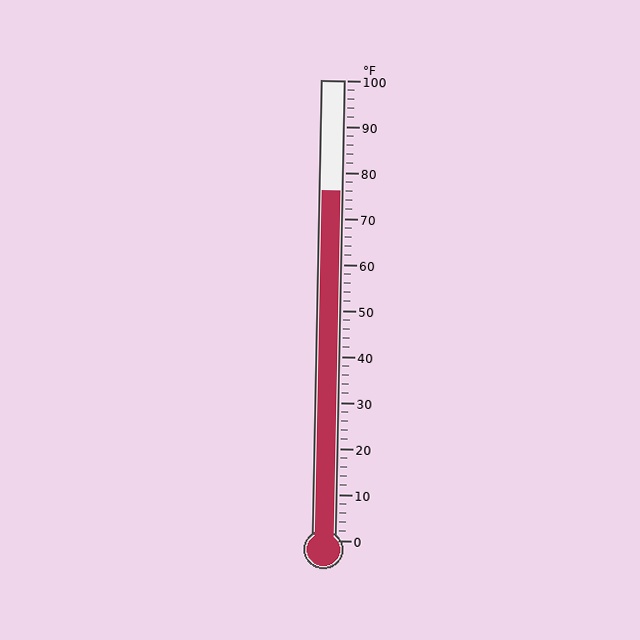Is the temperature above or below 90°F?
The temperature is below 90°F.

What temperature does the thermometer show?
The thermometer shows approximately 76°F.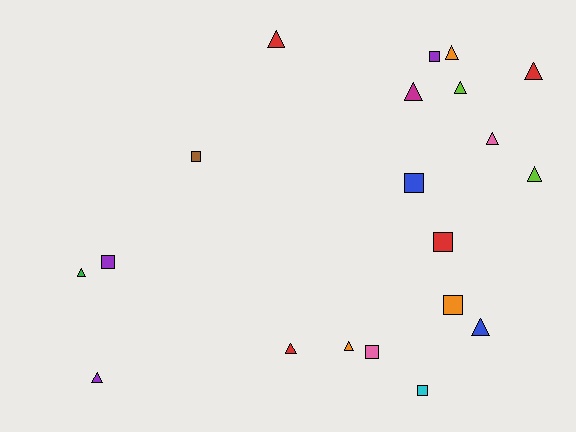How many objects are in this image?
There are 20 objects.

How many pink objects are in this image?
There are 2 pink objects.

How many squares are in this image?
There are 8 squares.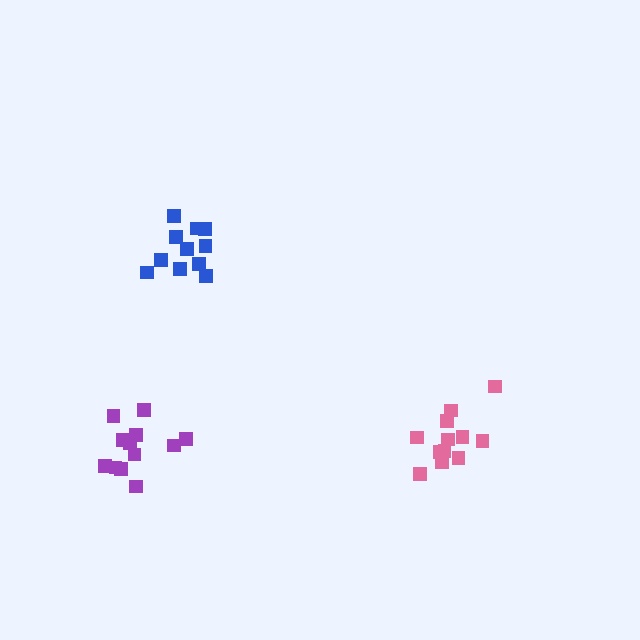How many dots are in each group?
Group 1: 11 dots, Group 2: 12 dots, Group 3: 12 dots (35 total).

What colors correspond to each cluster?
The clusters are colored: blue, purple, pink.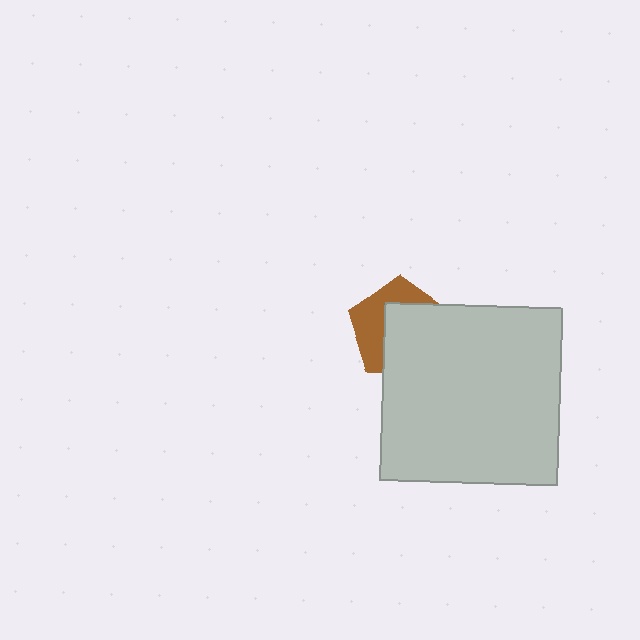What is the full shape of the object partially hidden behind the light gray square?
The partially hidden object is a brown pentagon.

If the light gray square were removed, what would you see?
You would see the complete brown pentagon.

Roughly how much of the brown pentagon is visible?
A small part of it is visible (roughly 41%).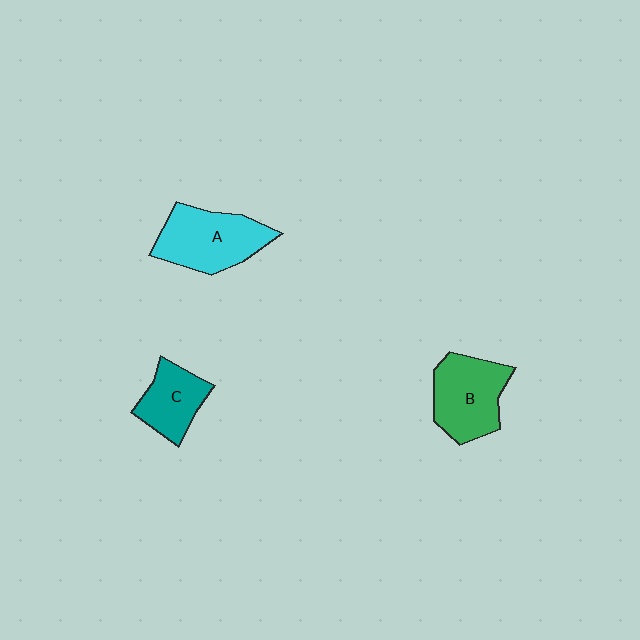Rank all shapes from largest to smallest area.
From largest to smallest: A (cyan), B (green), C (teal).